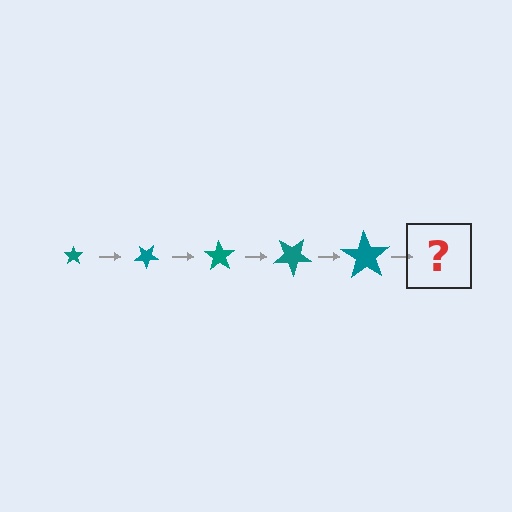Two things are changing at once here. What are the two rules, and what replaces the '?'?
The two rules are that the star grows larger each step and it rotates 35 degrees each step. The '?' should be a star, larger than the previous one and rotated 175 degrees from the start.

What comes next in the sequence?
The next element should be a star, larger than the previous one and rotated 175 degrees from the start.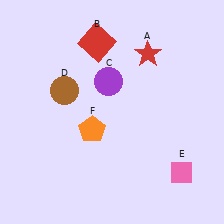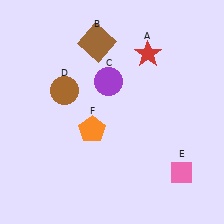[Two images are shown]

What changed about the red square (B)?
In Image 1, B is red. In Image 2, it changed to brown.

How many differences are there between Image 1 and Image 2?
There is 1 difference between the two images.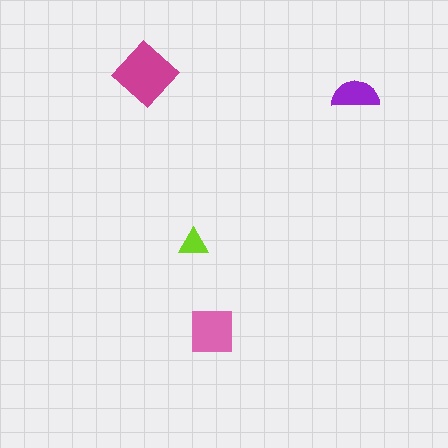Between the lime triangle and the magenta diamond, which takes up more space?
The magenta diamond.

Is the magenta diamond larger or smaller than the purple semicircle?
Larger.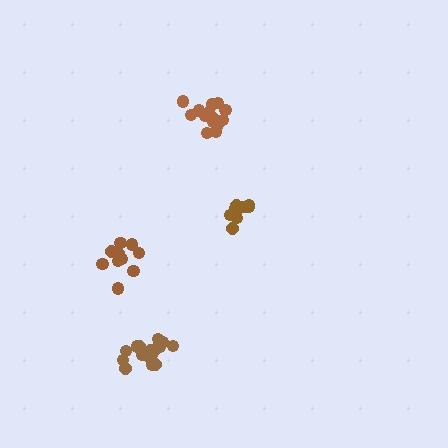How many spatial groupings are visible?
There are 4 spatial groupings.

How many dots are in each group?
Group 1: 10 dots, Group 2: 16 dots, Group 3: 11 dots, Group 4: 15 dots (52 total).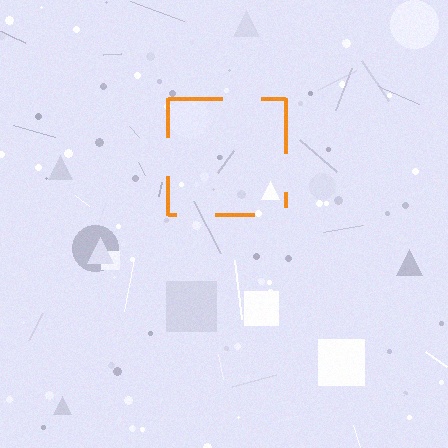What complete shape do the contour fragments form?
The contour fragments form a square.